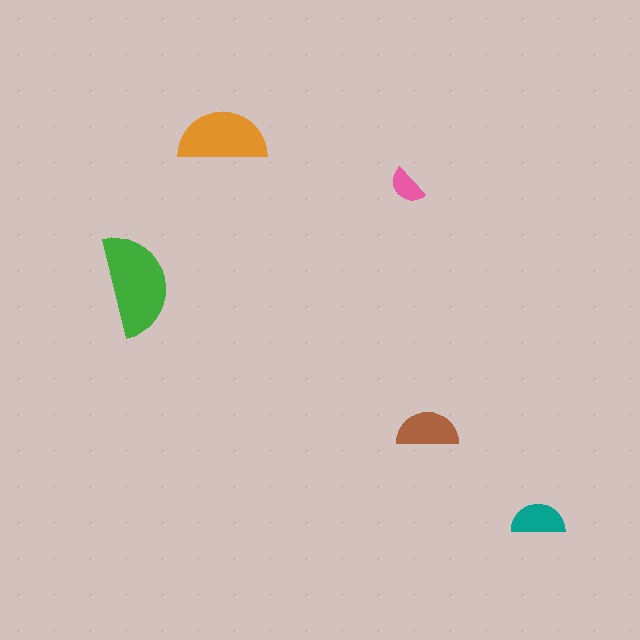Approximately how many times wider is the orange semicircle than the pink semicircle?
About 2.5 times wider.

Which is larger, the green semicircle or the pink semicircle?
The green one.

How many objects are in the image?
There are 5 objects in the image.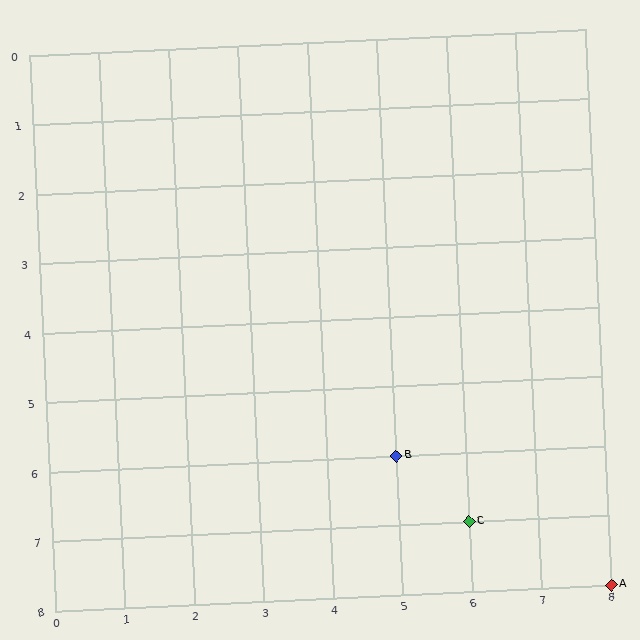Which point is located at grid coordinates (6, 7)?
Point C is at (6, 7).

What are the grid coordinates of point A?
Point A is at grid coordinates (8, 8).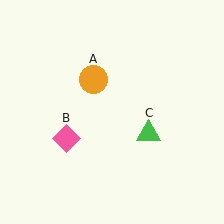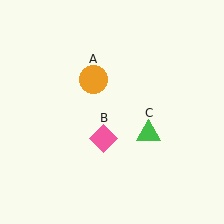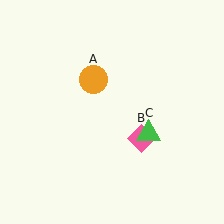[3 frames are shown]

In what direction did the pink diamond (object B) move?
The pink diamond (object B) moved right.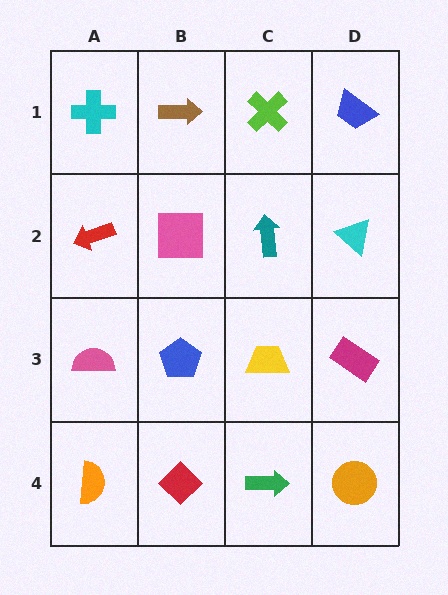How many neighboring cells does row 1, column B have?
3.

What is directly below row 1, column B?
A pink square.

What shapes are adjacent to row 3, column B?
A pink square (row 2, column B), a red diamond (row 4, column B), a pink semicircle (row 3, column A), a yellow trapezoid (row 3, column C).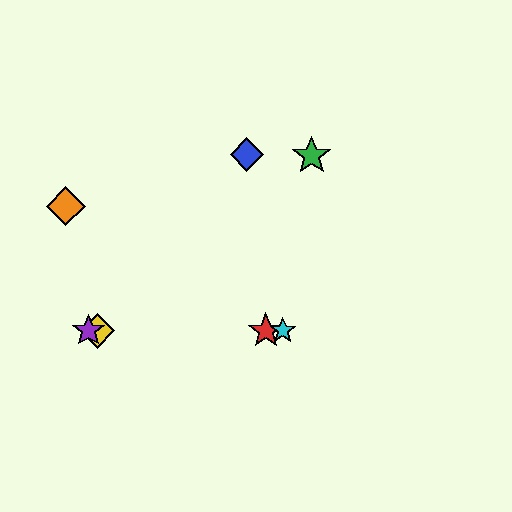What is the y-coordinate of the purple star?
The purple star is at y≈331.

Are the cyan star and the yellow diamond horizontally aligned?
Yes, both are at y≈331.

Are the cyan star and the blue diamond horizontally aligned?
No, the cyan star is at y≈331 and the blue diamond is at y≈155.